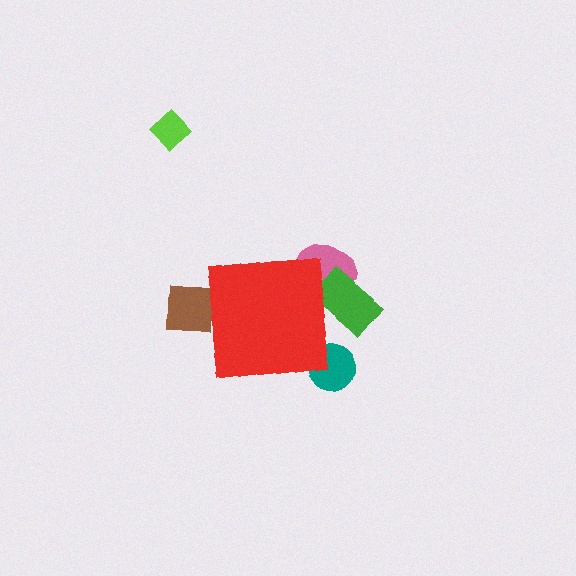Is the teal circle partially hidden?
Yes, the teal circle is partially hidden behind the red square.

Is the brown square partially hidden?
Yes, the brown square is partially hidden behind the red square.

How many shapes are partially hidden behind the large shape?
4 shapes are partially hidden.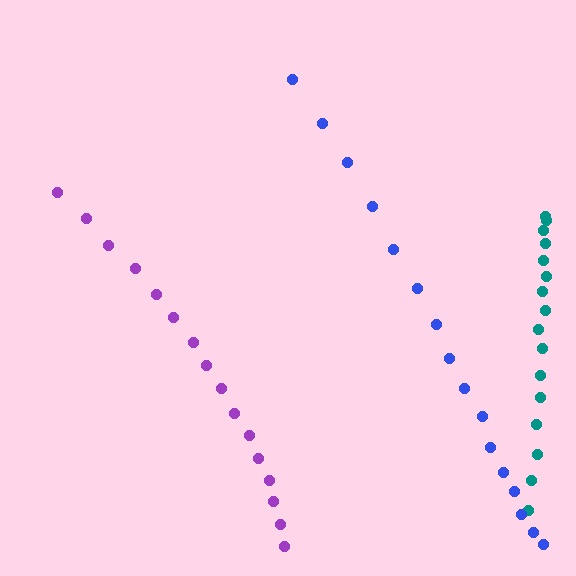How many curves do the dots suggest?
There are 3 distinct paths.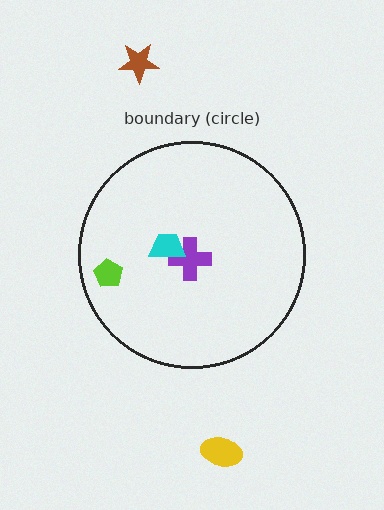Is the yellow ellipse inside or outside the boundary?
Outside.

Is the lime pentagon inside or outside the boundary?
Inside.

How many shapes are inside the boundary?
3 inside, 2 outside.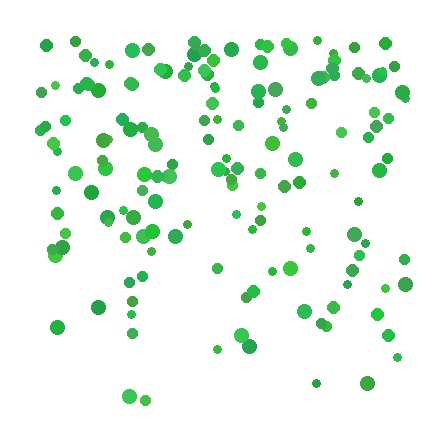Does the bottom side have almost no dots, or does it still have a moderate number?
Still a moderate number, just noticeably fewer than the top.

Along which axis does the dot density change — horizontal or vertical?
Vertical.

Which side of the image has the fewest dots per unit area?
The bottom.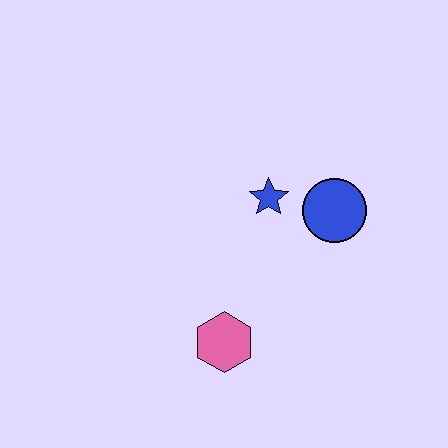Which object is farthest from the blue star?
The pink hexagon is farthest from the blue star.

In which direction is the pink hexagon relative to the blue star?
The pink hexagon is below the blue star.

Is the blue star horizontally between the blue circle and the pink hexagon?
Yes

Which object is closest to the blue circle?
The blue star is closest to the blue circle.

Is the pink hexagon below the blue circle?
Yes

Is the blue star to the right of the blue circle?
No